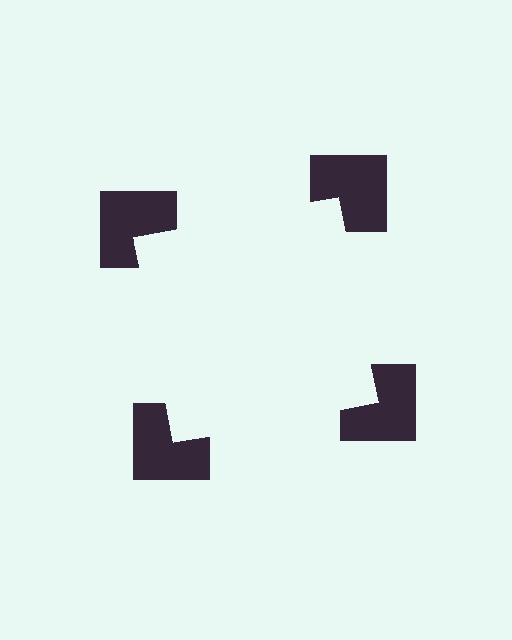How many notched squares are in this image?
There are 4 — one at each vertex of the illusory square.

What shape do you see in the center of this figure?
An illusory square — its edges are inferred from the aligned wedge cuts in the notched squares, not physically drawn.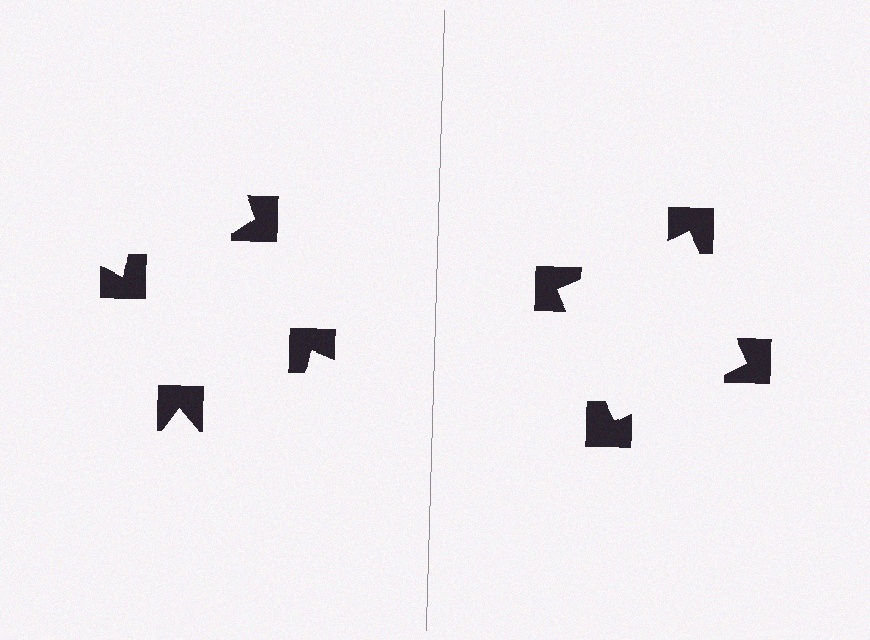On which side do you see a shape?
An illusory square appears on the right side. On the left side the wedge cuts are rotated, so no coherent shape forms.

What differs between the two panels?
The notched squares are positioned identically on both sides; only the wedge orientations differ. On the right they align to a square; on the left they are misaligned.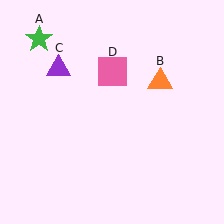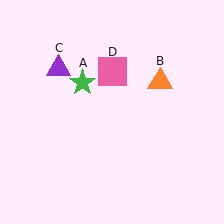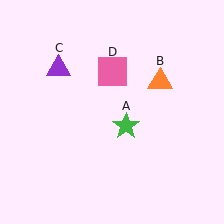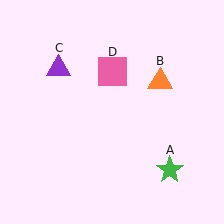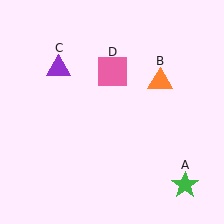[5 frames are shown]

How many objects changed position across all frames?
1 object changed position: green star (object A).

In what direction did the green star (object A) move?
The green star (object A) moved down and to the right.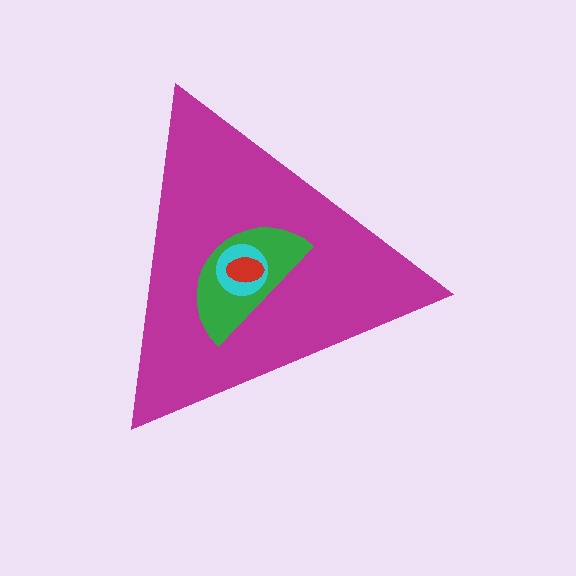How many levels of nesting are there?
4.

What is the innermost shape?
The red ellipse.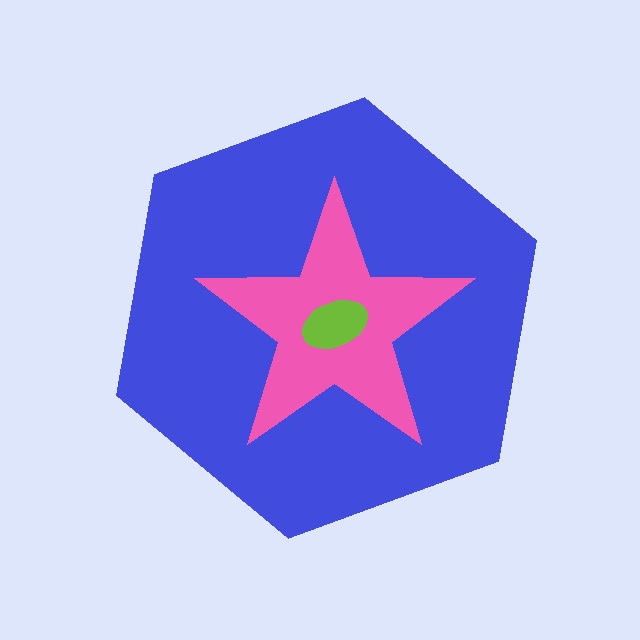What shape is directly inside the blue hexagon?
The pink star.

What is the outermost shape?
The blue hexagon.